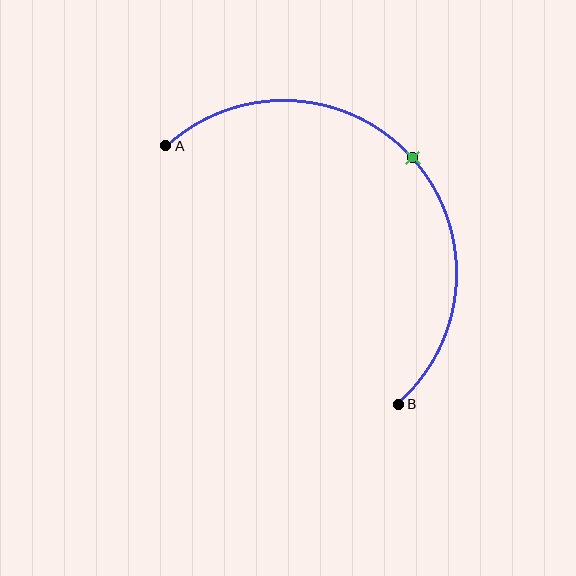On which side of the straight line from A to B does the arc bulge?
The arc bulges above and to the right of the straight line connecting A and B.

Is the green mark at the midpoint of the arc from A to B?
Yes. The green mark lies on the arc at equal arc-length from both A and B — it is the arc midpoint.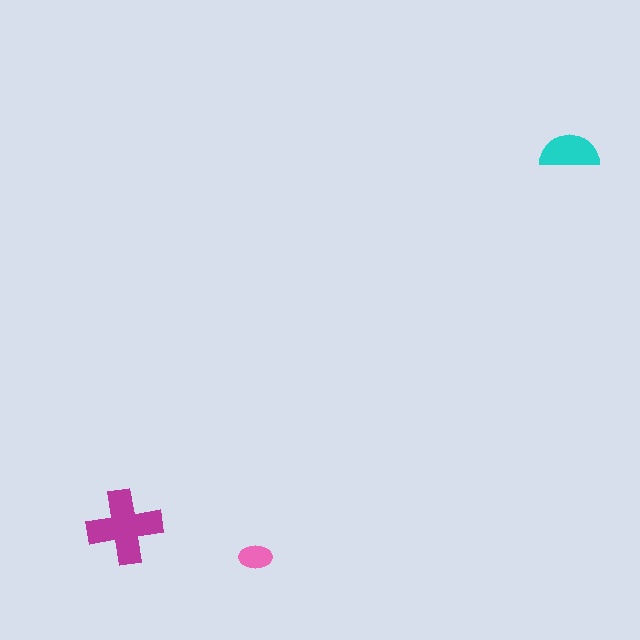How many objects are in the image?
There are 3 objects in the image.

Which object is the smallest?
The pink ellipse.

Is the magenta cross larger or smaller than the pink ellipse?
Larger.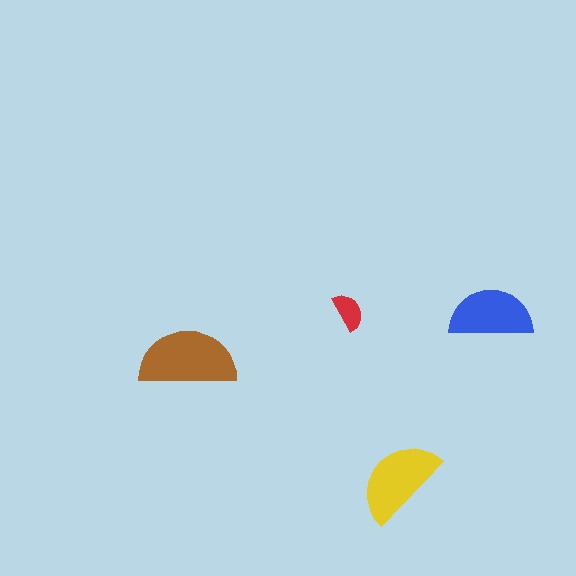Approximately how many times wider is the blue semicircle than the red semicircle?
About 2 times wider.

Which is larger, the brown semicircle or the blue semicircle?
The brown one.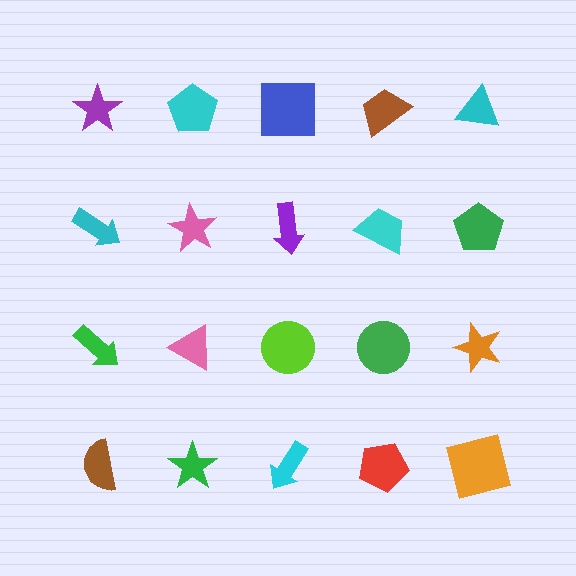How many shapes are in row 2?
5 shapes.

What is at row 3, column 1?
A green arrow.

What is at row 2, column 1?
A cyan arrow.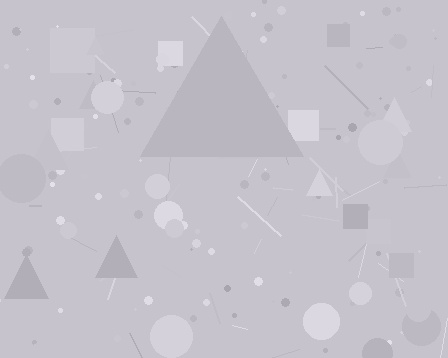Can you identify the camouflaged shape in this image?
The camouflaged shape is a triangle.